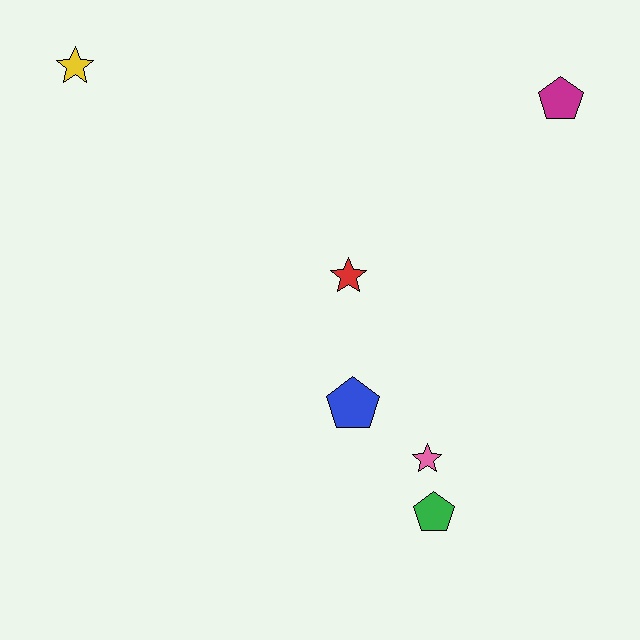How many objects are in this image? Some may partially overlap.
There are 6 objects.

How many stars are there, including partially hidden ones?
There are 3 stars.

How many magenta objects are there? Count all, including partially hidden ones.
There is 1 magenta object.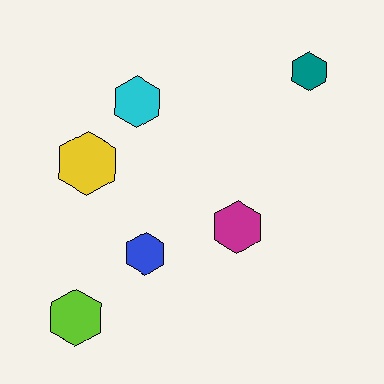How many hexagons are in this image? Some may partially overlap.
There are 6 hexagons.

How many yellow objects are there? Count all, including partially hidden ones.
There is 1 yellow object.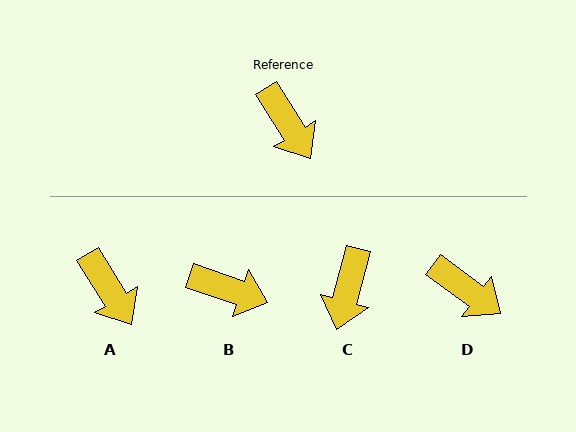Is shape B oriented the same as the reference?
No, it is off by about 39 degrees.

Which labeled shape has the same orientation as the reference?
A.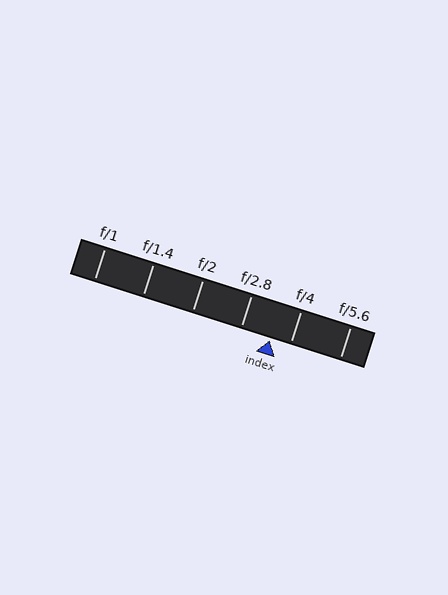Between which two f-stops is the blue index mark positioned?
The index mark is between f/2.8 and f/4.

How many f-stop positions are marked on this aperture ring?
There are 6 f-stop positions marked.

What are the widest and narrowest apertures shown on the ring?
The widest aperture shown is f/1 and the narrowest is f/5.6.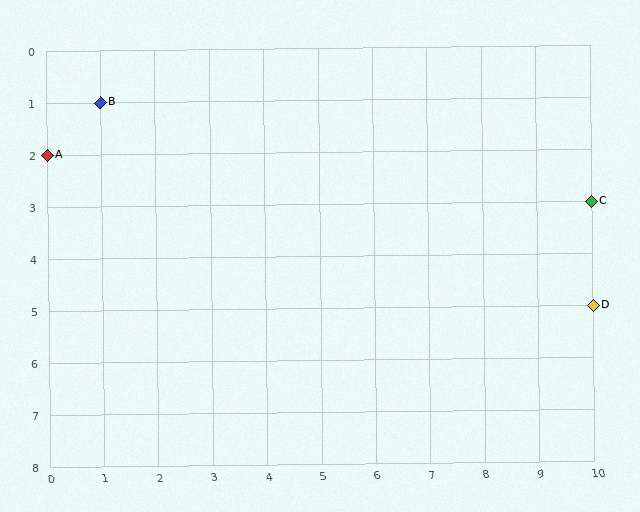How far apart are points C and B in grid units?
Points C and B are 9 columns and 2 rows apart (about 9.2 grid units diagonally).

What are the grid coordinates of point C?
Point C is at grid coordinates (10, 3).